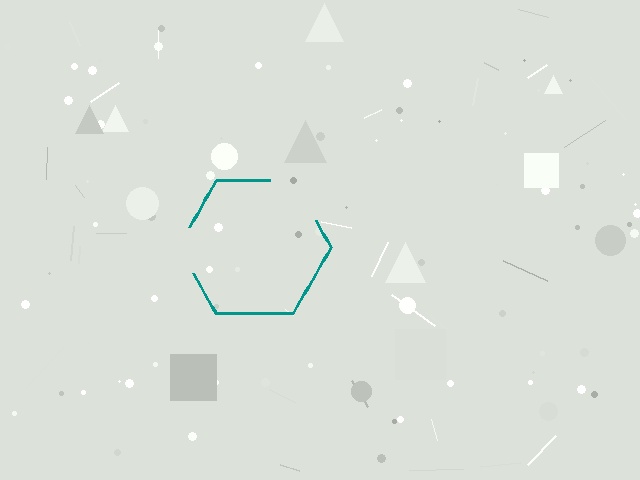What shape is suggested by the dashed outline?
The dashed outline suggests a hexagon.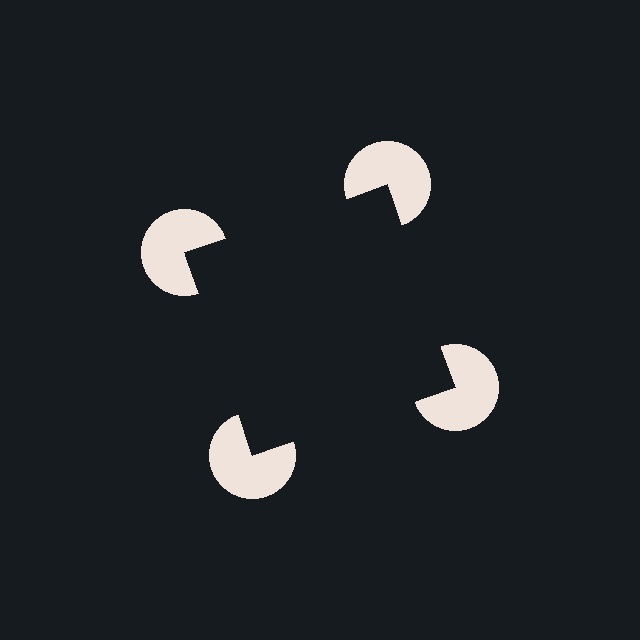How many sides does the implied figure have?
4 sides.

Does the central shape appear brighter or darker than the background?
It typically appears slightly darker than the background, even though no actual brightness change is drawn.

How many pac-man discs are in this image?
There are 4 — one at each vertex of the illusory square.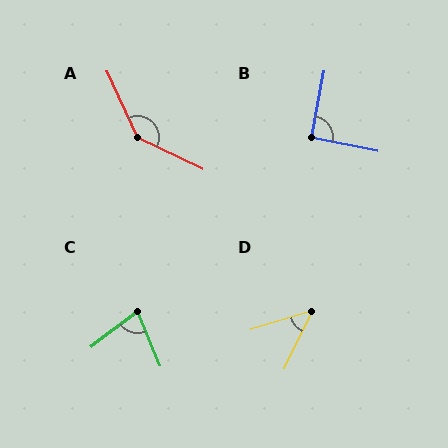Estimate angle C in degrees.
Approximately 75 degrees.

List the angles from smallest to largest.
D (47°), C (75°), B (90°), A (140°).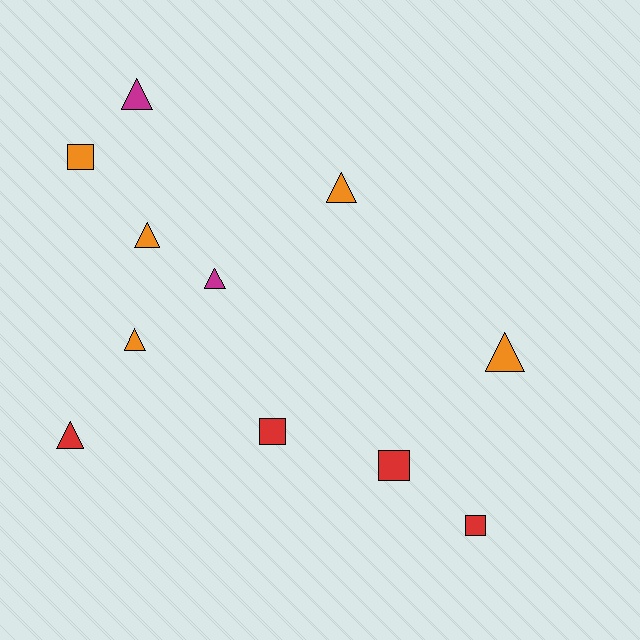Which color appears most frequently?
Orange, with 5 objects.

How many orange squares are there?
There is 1 orange square.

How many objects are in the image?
There are 11 objects.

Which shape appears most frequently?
Triangle, with 7 objects.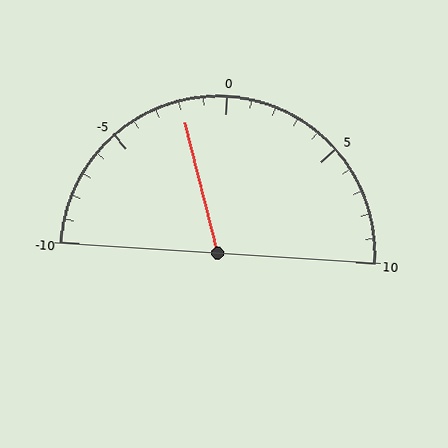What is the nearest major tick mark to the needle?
The nearest major tick mark is 0.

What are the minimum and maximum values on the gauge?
The gauge ranges from -10 to 10.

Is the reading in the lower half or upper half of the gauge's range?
The reading is in the lower half of the range (-10 to 10).